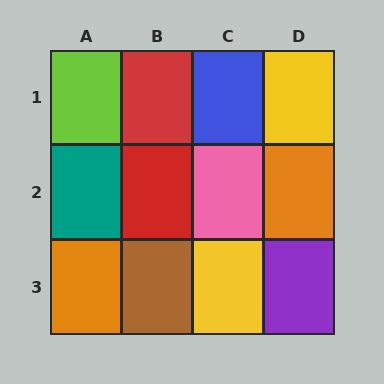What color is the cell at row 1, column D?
Yellow.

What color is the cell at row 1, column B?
Red.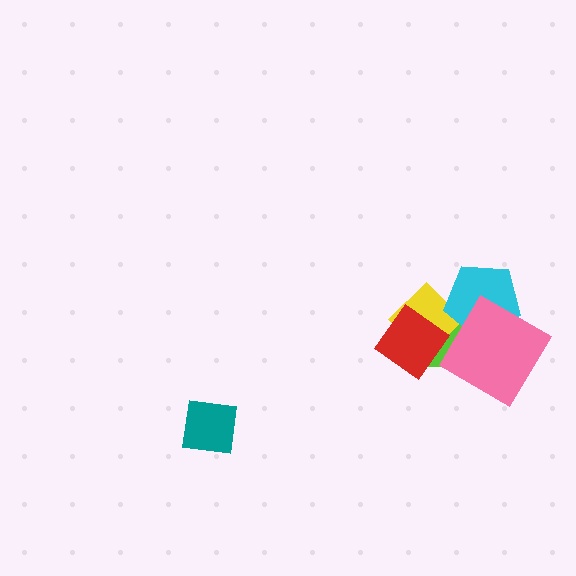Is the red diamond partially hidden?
No, no other shape covers it.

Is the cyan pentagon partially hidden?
Yes, it is partially covered by another shape.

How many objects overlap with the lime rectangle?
4 objects overlap with the lime rectangle.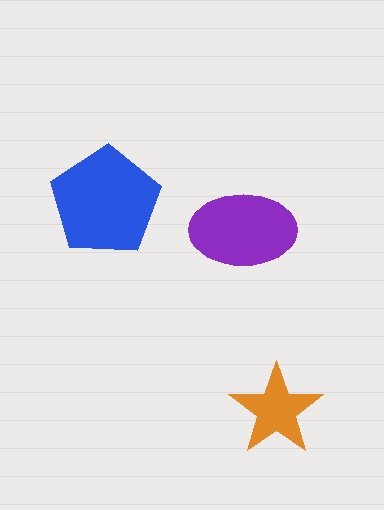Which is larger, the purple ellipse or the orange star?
The purple ellipse.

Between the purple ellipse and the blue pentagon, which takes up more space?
The blue pentagon.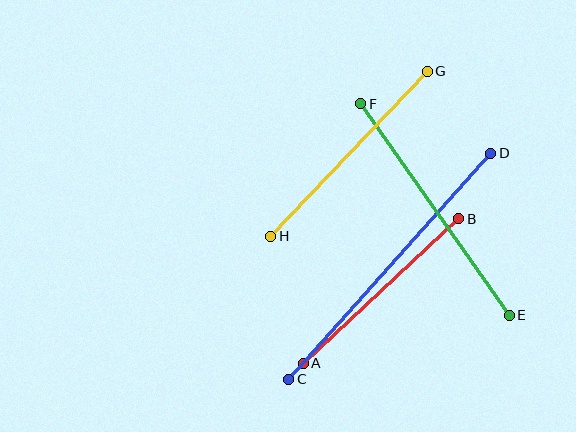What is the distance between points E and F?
The distance is approximately 258 pixels.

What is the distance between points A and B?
The distance is approximately 212 pixels.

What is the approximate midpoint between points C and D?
The midpoint is at approximately (390, 266) pixels.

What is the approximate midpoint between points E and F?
The midpoint is at approximately (435, 210) pixels.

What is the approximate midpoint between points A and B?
The midpoint is at approximately (381, 291) pixels.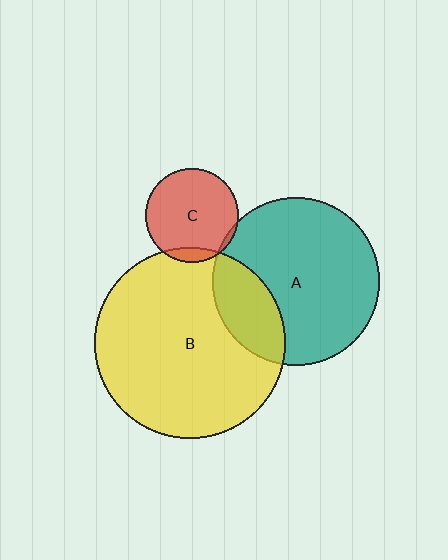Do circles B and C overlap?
Yes.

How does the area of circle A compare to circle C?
Approximately 3.3 times.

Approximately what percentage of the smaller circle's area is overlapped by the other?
Approximately 10%.